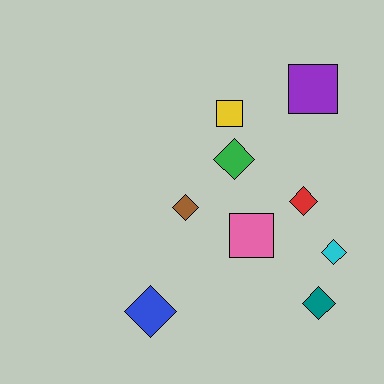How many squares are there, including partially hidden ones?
There are 3 squares.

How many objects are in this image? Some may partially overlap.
There are 9 objects.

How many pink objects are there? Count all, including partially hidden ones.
There is 1 pink object.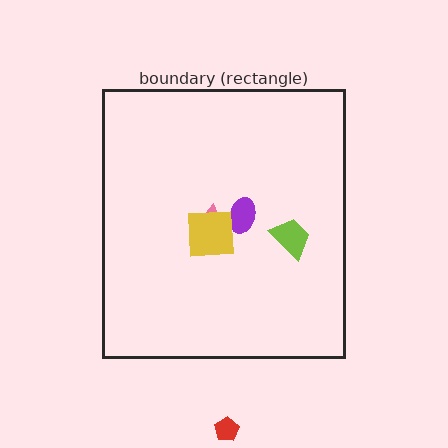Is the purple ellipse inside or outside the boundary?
Inside.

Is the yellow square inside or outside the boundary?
Inside.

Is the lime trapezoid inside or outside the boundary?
Inside.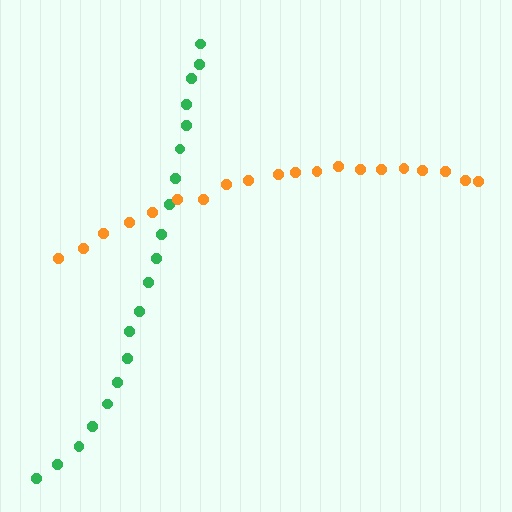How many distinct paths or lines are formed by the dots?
There are 2 distinct paths.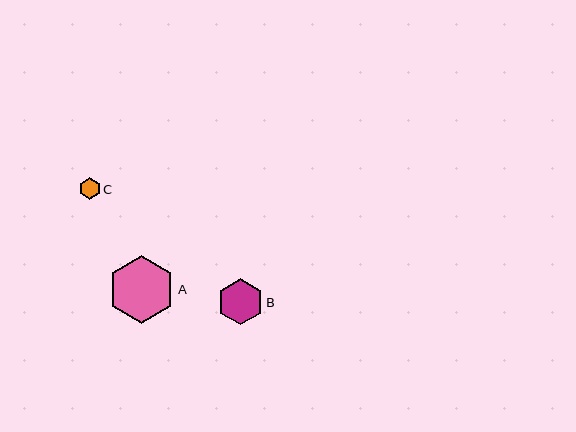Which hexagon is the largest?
Hexagon A is the largest with a size of approximately 67 pixels.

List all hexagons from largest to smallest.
From largest to smallest: A, B, C.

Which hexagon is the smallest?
Hexagon C is the smallest with a size of approximately 21 pixels.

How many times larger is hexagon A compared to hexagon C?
Hexagon A is approximately 3.1 times the size of hexagon C.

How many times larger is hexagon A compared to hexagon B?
Hexagon A is approximately 1.5 times the size of hexagon B.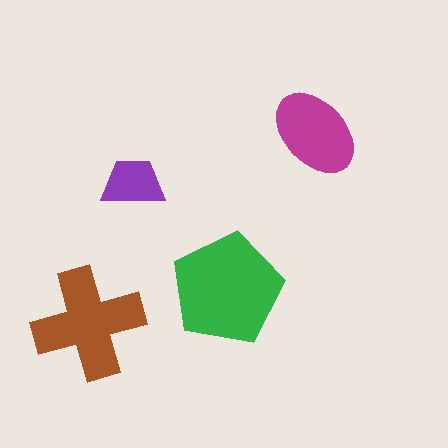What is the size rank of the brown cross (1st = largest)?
2nd.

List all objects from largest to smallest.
The green pentagon, the brown cross, the magenta ellipse, the purple trapezoid.